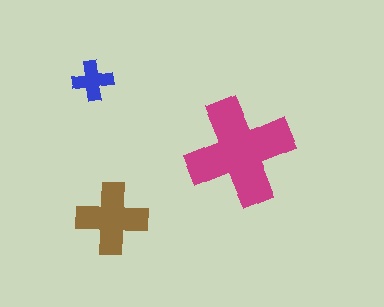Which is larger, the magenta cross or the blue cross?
The magenta one.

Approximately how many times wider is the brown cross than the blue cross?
About 1.5 times wider.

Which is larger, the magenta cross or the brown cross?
The magenta one.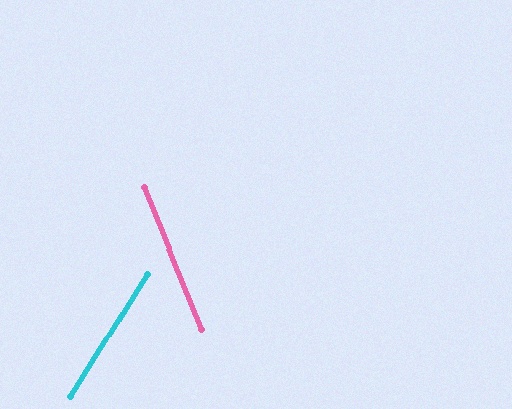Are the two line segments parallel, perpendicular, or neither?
Neither parallel nor perpendicular — they differ by about 54°.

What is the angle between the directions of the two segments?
Approximately 54 degrees.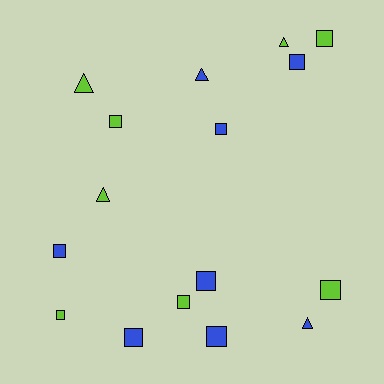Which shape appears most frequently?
Square, with 11 objects.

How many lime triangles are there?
There are 3 lime triangles.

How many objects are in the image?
There are 16 objects.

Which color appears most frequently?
Lime, with 8 objects.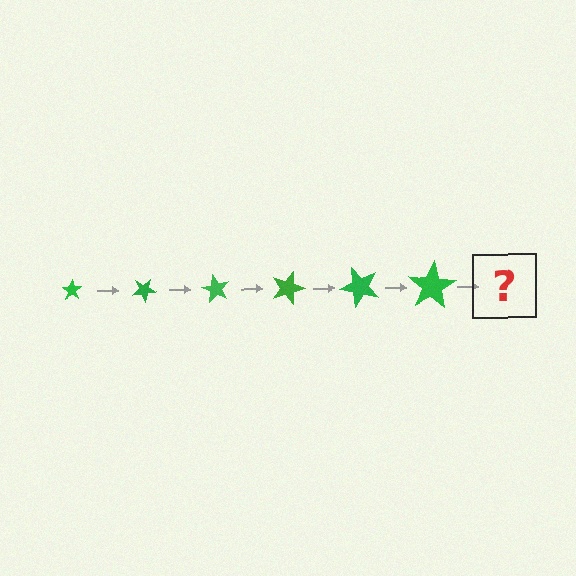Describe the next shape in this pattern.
It should be a star, larger than the previous one and rotated 180 degrees from the start.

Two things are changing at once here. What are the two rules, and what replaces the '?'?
The two rules are that the star grows larger each step and it rotates 30 degrees each step. The '?' should be a star, larger than the previous one and rotated 180 degrees from the start.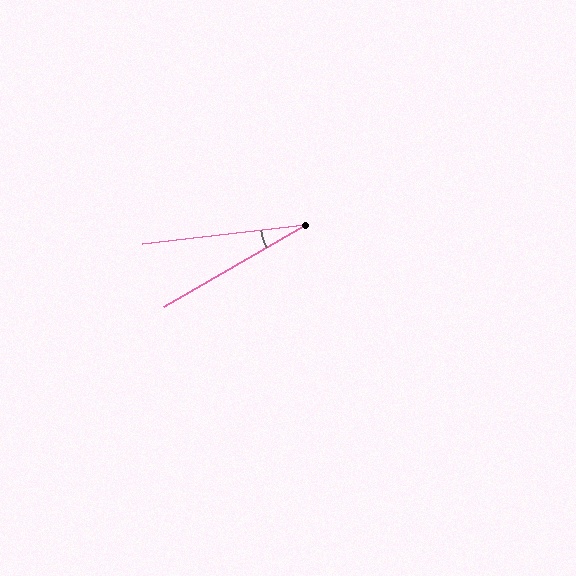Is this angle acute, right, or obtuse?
It is acute.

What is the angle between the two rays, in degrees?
Approximately 24 degrees.